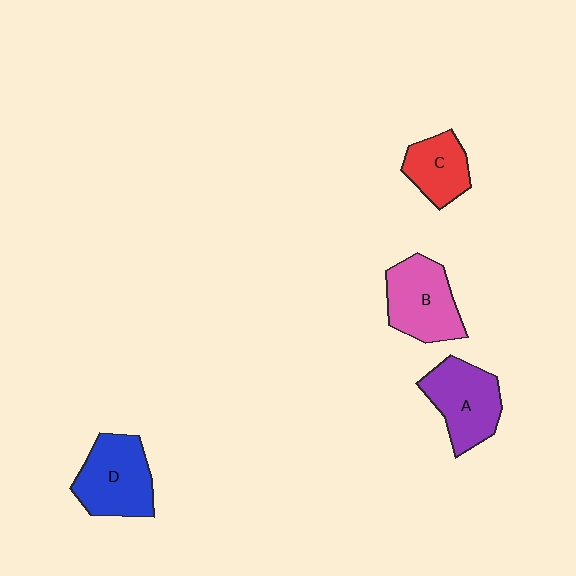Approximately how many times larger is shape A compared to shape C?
Approximately 1.4 times.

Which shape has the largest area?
Shape D (blue).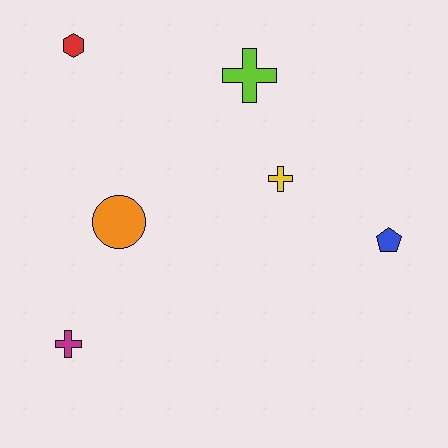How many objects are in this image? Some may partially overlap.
There are 6 objects.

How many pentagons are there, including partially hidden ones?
There is 1 pentagon.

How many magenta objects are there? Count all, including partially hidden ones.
There is 1 magenta object.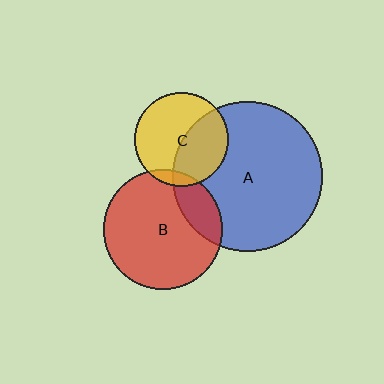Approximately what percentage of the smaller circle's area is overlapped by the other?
Approximately 20%.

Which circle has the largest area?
Circle A (blue).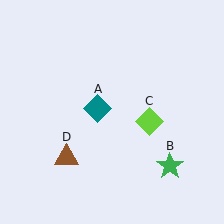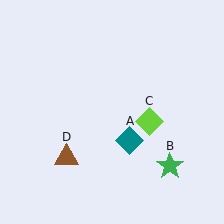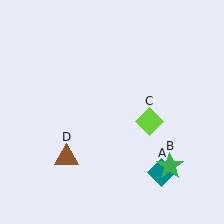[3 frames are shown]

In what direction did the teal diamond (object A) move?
The teal diamond (object A) moved down and to the right.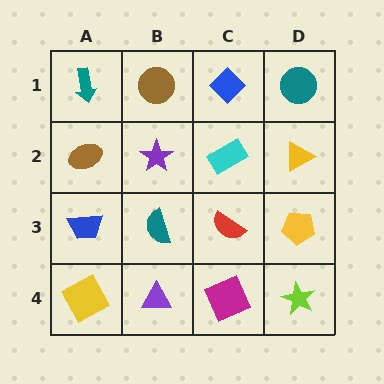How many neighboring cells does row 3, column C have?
4.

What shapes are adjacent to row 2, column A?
A teal arrow (row 1, column A), a blue trapezoid (row 3, column A), a purple star (row 2, column B).